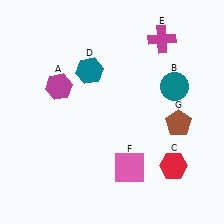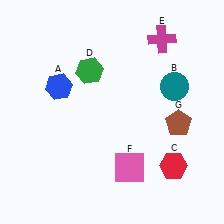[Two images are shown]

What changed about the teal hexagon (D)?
In Image 1, D is teal. In Image 2, it changed to green.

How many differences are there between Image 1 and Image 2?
There are 2 differences between the two images.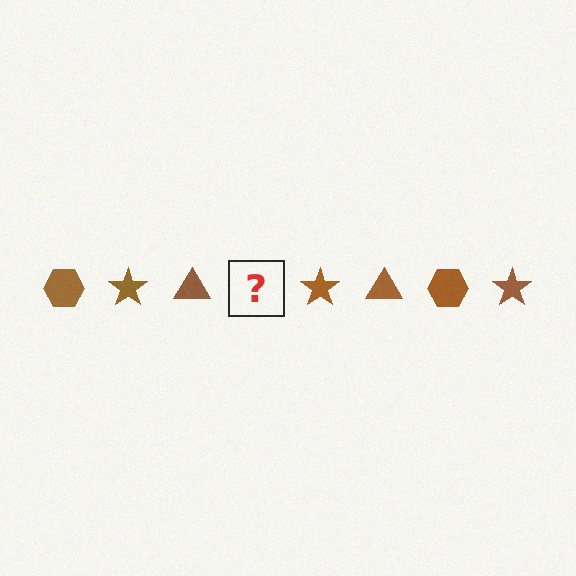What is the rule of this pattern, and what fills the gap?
The rule is that the pattern cycles through hexagon, star, triangle shapes in brown. The gap should be filled with a brown hexagon.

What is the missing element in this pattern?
The missing element is a brown hexagon.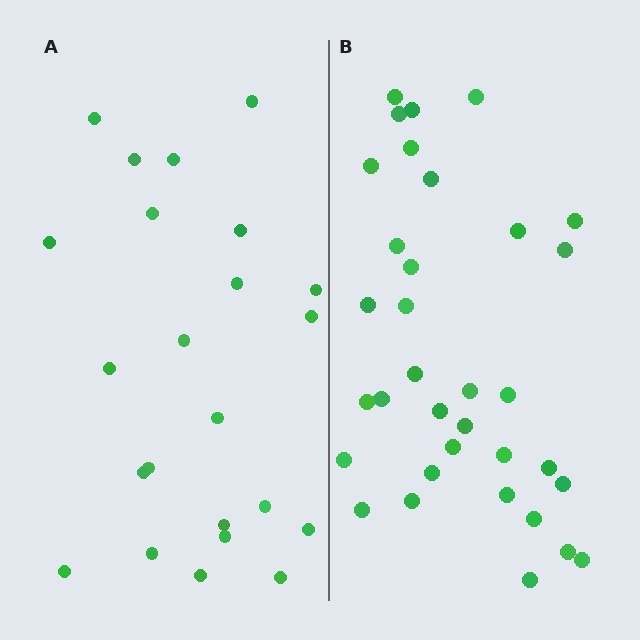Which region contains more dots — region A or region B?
Region B (the right region) has more dots.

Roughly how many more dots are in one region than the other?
Region B has roughly 12 or so more dots than region A.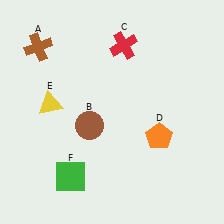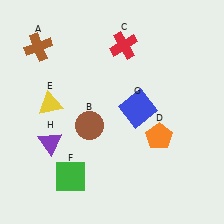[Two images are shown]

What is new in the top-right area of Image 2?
A blue square (G) was added in the top-right area of Image 2.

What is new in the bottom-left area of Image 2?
A purple triangle (H) was added in the bottom-left area of Image 2.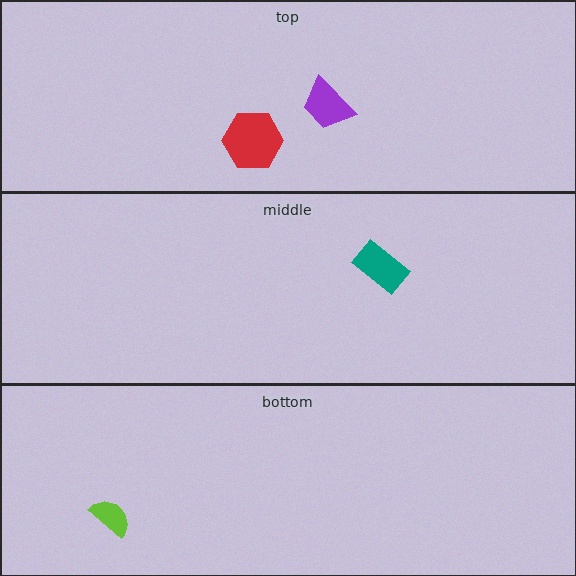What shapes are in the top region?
The red hexagon, the purple trapezoid.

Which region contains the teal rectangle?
The middle region.